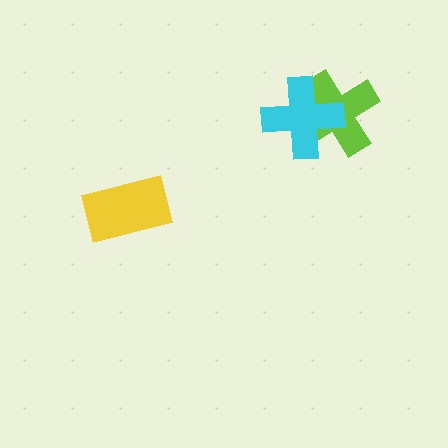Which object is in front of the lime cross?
The cyan cross is in front of the lime cross.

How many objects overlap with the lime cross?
1 object overlaps with the lime cross.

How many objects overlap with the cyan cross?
1 object overlaps with the cyan cross.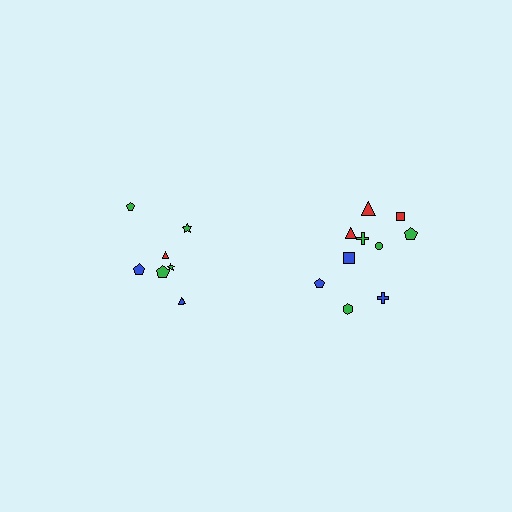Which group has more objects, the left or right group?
The right group.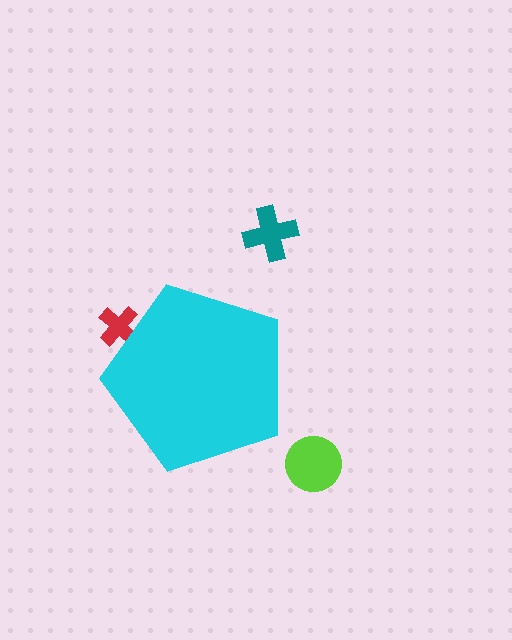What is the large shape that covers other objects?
A cyan pentagon.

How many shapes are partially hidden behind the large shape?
1 shape is partially hidden.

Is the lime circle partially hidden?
No, the lime circle is fully visible.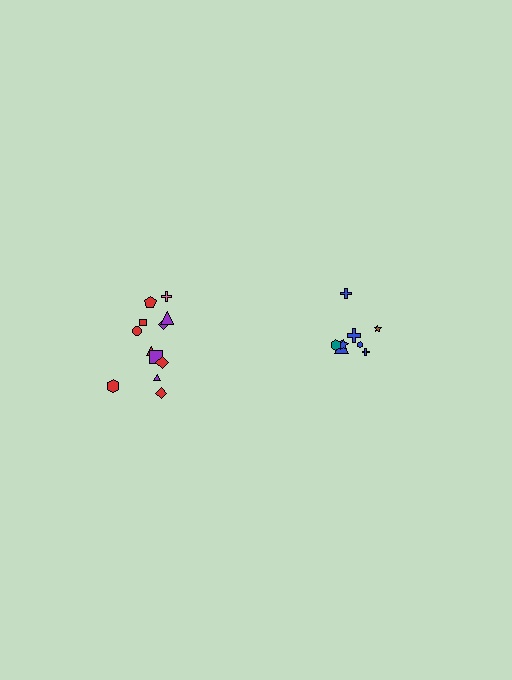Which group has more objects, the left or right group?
The left group.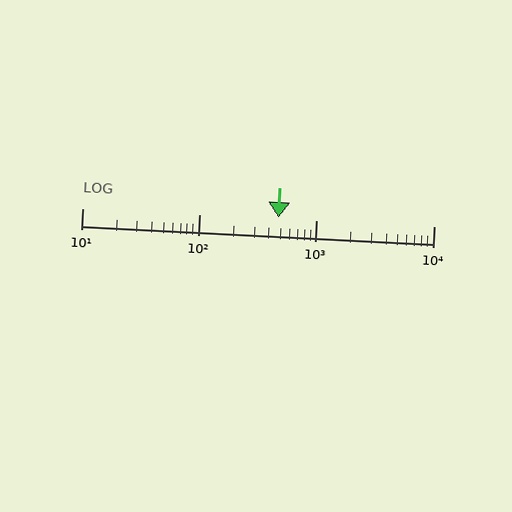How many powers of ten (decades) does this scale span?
The scale spans 3 decades, from 10 to 10000.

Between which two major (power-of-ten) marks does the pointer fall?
The pointer is between 100 and 1000.